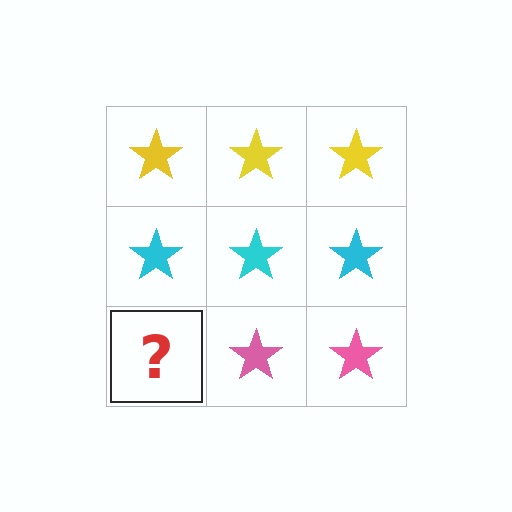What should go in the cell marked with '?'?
The missing cell should contain a pink star.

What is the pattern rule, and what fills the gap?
The rule is that each row has a consistent color. The gap should be filled with a pink star.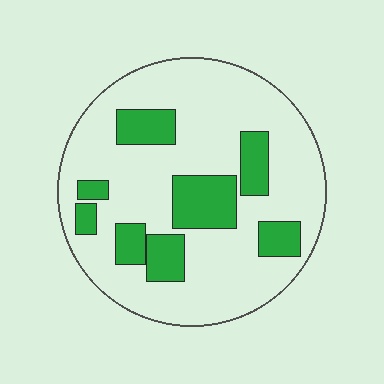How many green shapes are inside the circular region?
8.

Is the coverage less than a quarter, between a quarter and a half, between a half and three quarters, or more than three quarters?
Less than a quarter.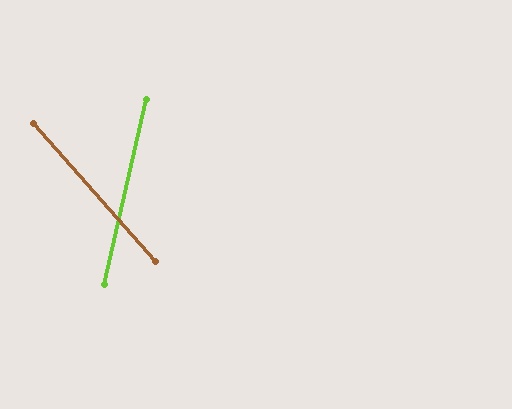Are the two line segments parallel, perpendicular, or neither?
Neither parallel nor perpendicular — they differ by about 54°.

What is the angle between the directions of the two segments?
Approximately 54 degrees.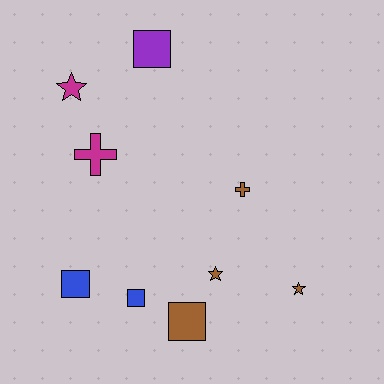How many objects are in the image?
There are 9 objects.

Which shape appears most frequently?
Square, with 4 objects.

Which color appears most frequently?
Brown, with 4 objects.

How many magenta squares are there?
There are no magenta squares.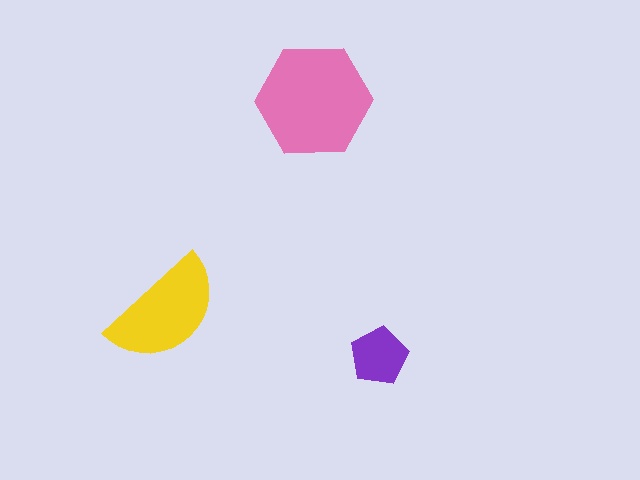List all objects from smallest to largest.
The purple pentagon, the yellow semicircle, the pink hexagon.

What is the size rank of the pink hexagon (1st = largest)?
1st.